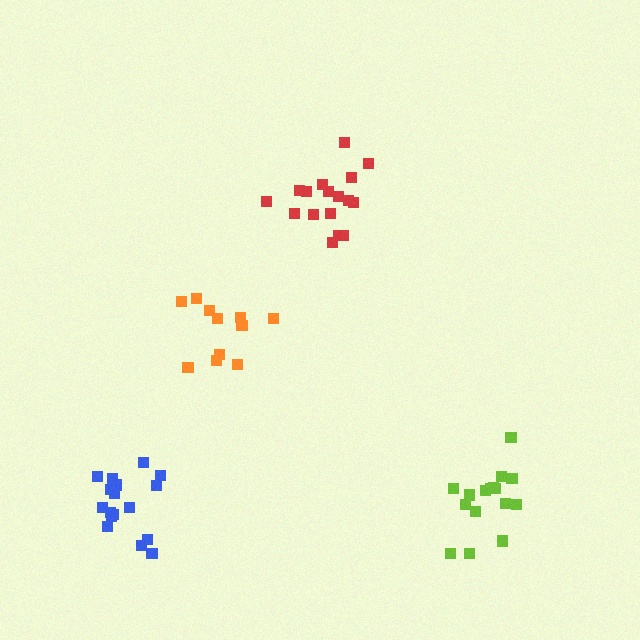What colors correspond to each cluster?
The clusters are colored: red, blue, orange, lime.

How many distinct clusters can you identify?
There are 4 distinct clusters.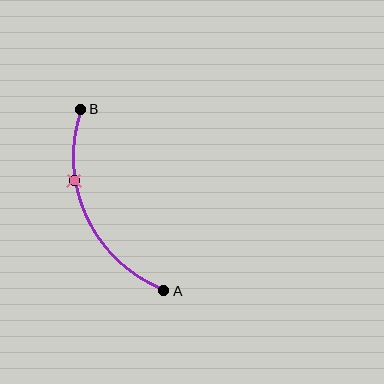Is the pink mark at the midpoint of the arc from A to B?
No. The pink mark lies on the arc but is closer to endpoint B. The arc midpoint would be at the point on the curve equidistant along the arc from both A and B.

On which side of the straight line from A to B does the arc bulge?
The arc bulges to the left of the straight line connecting A and B.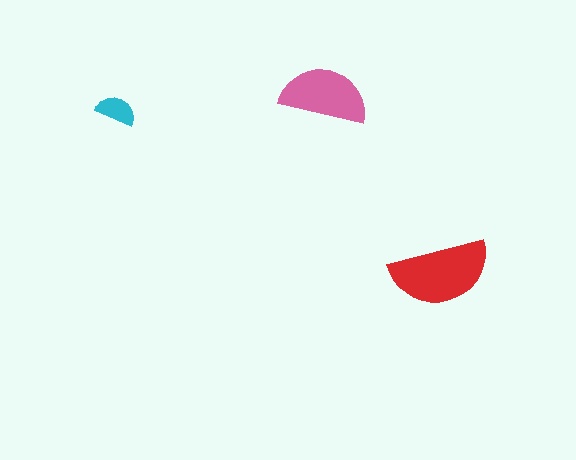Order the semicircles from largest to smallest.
the red one, the pink one, the cyan one.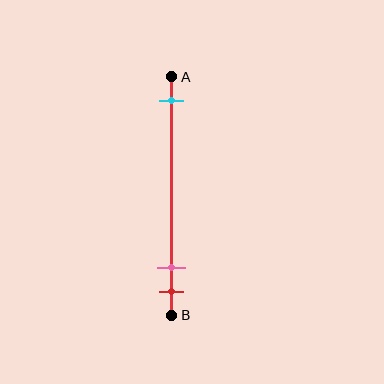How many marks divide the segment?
There are 3 marks dividing the segment.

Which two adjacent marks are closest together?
The pink and red marks are the closest adjacent pair.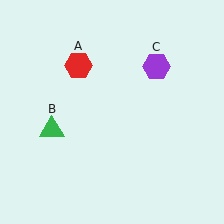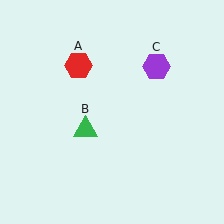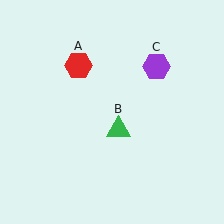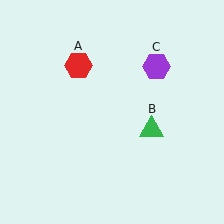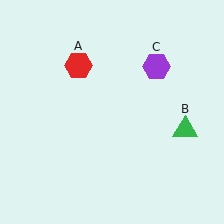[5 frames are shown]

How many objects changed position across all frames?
1 object changed position: green triangle (object B).